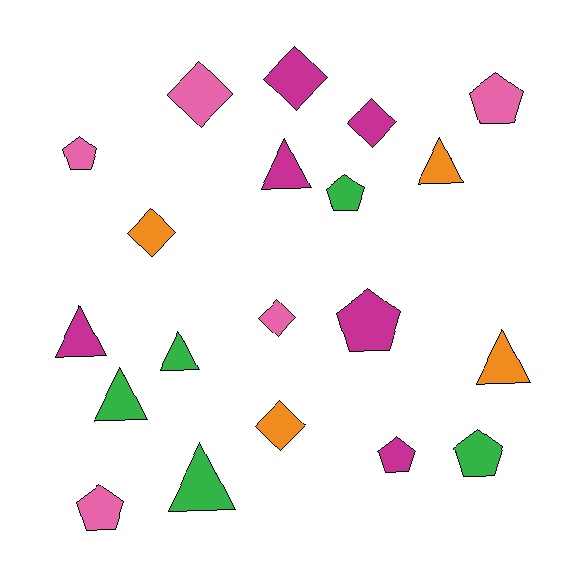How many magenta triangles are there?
There are 2 magenta triangles.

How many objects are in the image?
There are 20 objects.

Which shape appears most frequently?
Triangle, with 7 objects.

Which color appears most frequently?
Magenta, with 6 objects.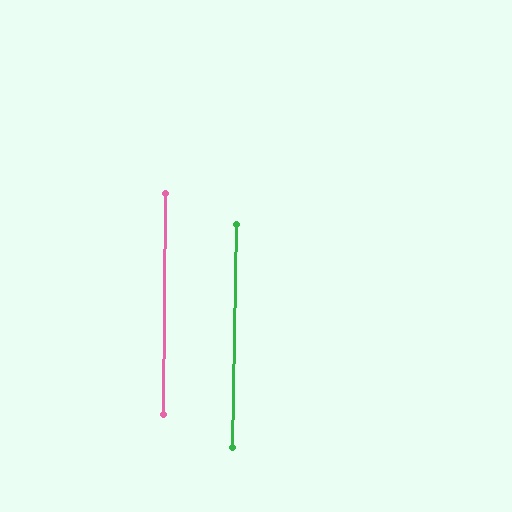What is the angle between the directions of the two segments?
Approximately 0 degrees.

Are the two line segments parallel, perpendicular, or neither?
Parallel — their directions differ by only 0.3°.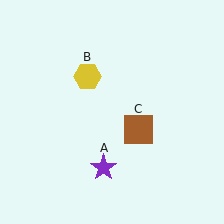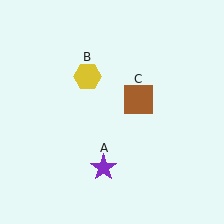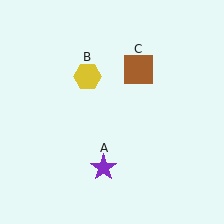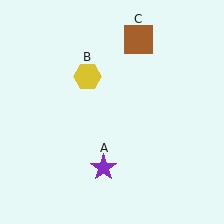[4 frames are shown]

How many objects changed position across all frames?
1 object changed position: brown square (object C).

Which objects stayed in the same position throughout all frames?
Purple star (object A) and yellow hexagon (object B) remained stationary.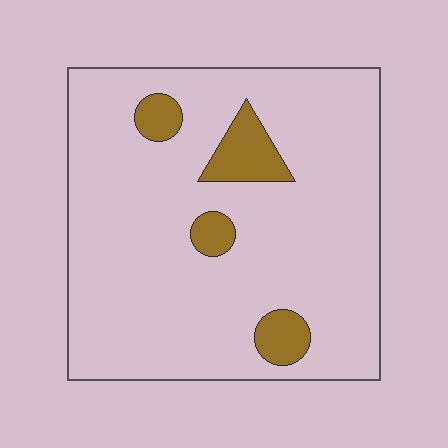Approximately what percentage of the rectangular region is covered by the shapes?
Approximately 10%.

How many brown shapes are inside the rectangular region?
4.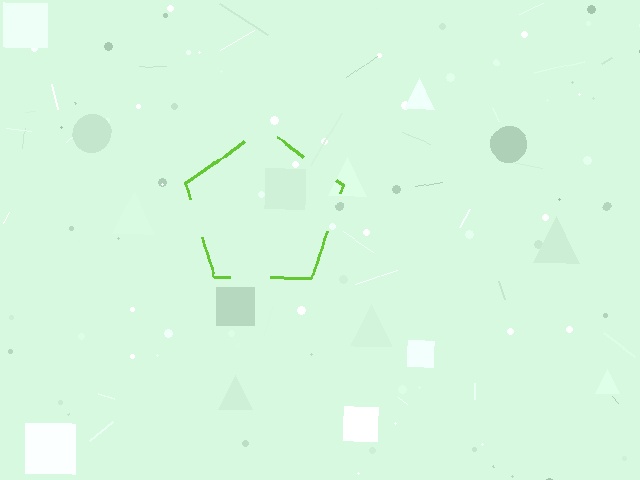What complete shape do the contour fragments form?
The contour fragments form a pentagon.